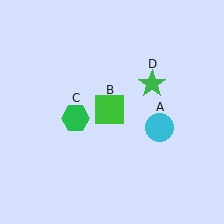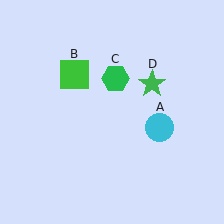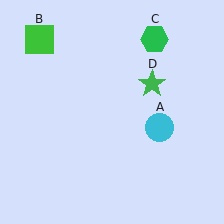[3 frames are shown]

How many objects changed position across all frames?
2 objects changed position: green square (object B), green hexagon (object C).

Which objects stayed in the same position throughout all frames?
Cyan circle (object A) and green star (object D) remained stationary.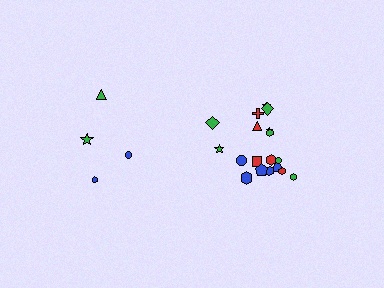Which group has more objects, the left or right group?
The right group.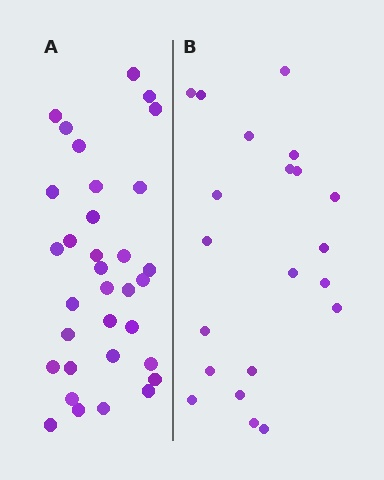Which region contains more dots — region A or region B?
Region A (the left region) has more dots.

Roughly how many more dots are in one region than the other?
Region A has roughly 12 or so more dots than region B.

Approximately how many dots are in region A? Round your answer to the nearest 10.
About 30 dots. (The exact count is 33, which rounds to 30.)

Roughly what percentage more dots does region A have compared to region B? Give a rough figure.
About 55% more.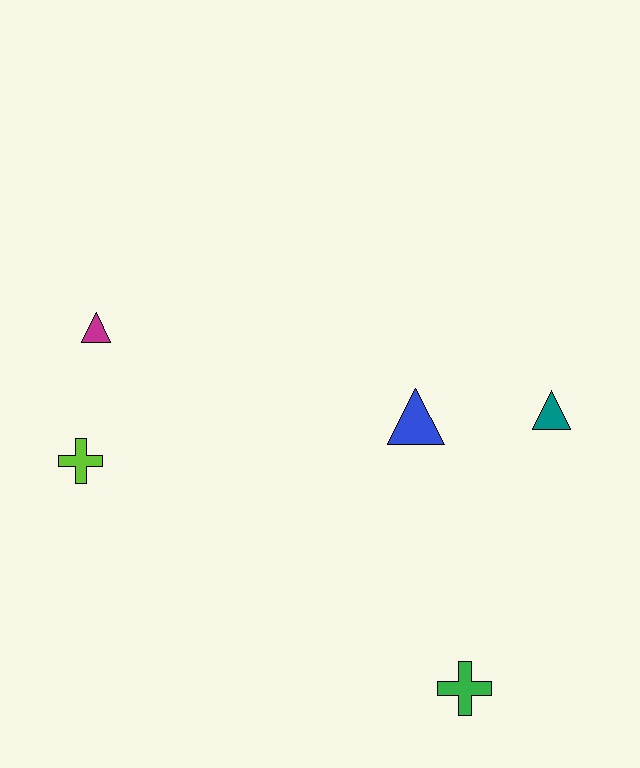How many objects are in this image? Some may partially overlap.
There are 5 objects.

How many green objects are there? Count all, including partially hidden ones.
There is 1 green object.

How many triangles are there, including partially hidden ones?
There are 3 triangles.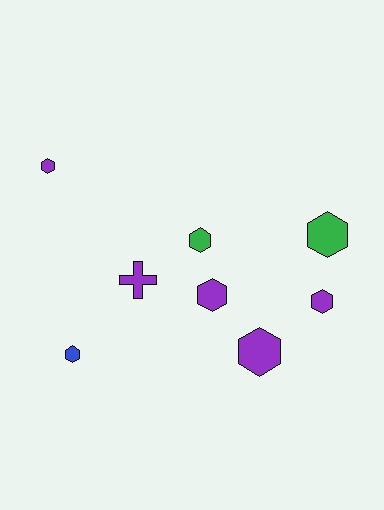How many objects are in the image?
There are 8 objects.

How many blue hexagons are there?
There is 1 blue hexagon.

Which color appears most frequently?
Purple, with 5 objects.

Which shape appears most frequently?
Hexagon, with 7 objects.